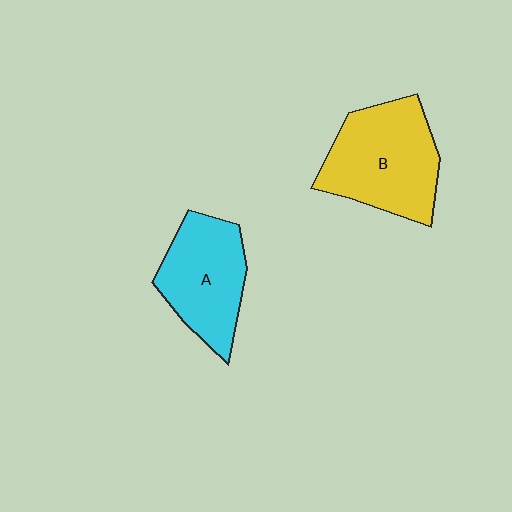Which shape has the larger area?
Shape B (yellow).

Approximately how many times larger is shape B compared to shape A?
Approximately 1.2 times.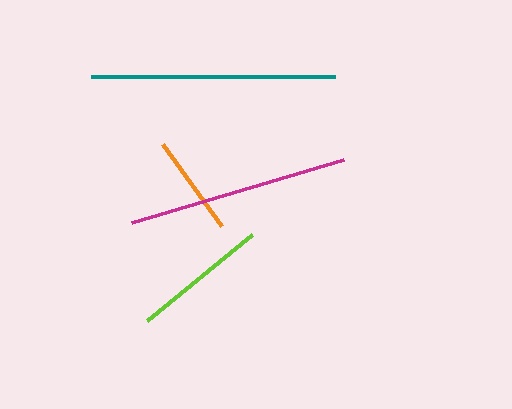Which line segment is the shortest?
The orange line is the shortest at approximately 102 pixels.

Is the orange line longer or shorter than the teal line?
The teal line is longer than the orange line.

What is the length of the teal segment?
The teal segment is approximately 244 pixels long.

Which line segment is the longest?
The teal line is the longest at approximately 244 pixels.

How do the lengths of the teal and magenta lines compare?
The teal and magenta lines are approximately the same length.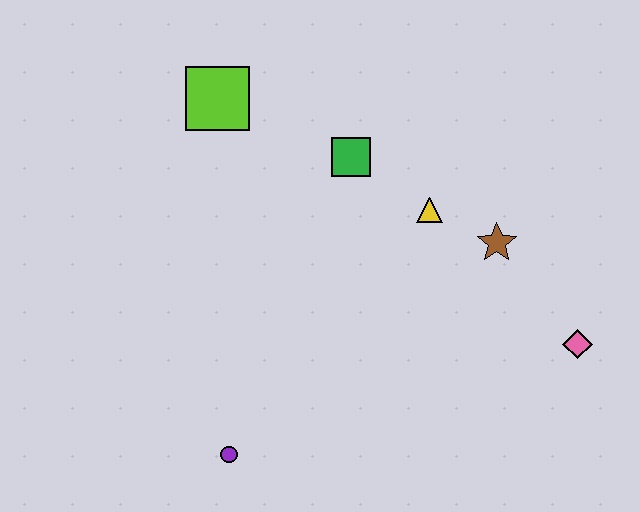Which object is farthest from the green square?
The purple circle is farthest from the green square.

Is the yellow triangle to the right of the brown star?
No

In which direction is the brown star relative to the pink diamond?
The brown star is above the pink diamond.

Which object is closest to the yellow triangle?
The brown star is closest to the yellow triangle.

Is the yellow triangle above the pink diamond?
Yes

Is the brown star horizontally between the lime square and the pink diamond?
Yes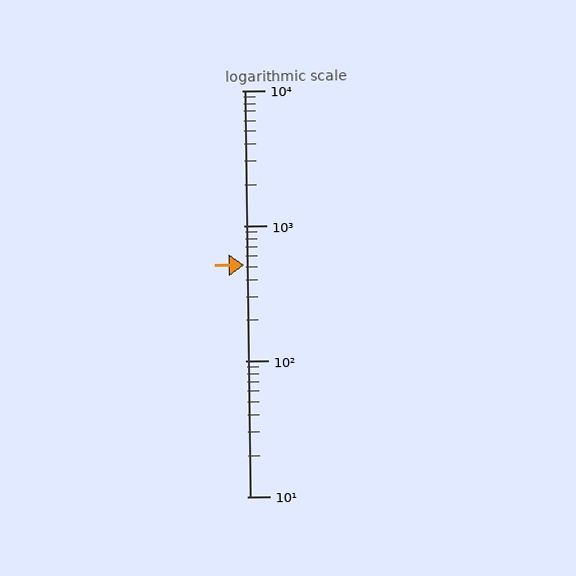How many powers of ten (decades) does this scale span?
The scale spans 3 decades, from 10 to 10000.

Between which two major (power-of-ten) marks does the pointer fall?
The pointer is between 100 and 1000.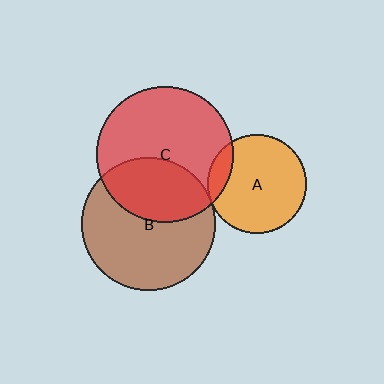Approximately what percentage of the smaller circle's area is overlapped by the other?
Approximately 35%.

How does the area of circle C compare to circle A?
Approximately 1.9 times.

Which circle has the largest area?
Circle C (red).